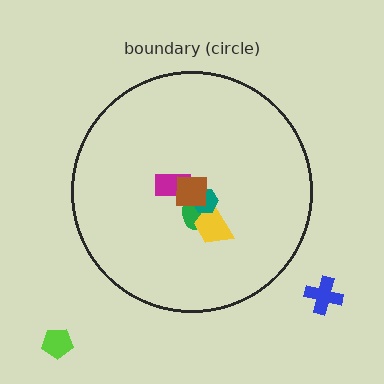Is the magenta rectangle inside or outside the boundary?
Inside.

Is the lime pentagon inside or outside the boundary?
Outside.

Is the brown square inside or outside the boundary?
Inside.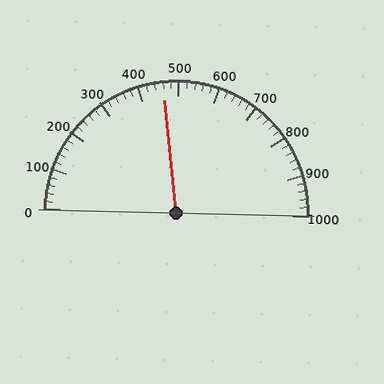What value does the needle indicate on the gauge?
The needle indicates approximately 460.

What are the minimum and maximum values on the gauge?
The gauge ranges from 0 to 1000.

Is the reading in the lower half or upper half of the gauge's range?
The reading is in the lower half of the range (0 to 1000).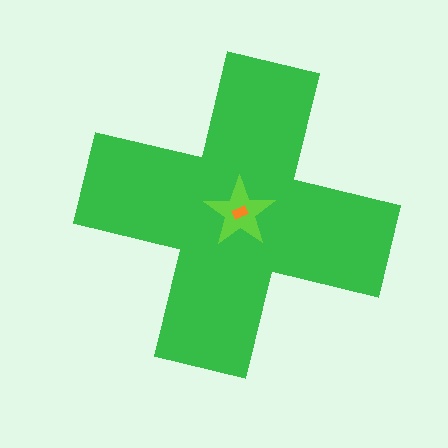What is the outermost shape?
The green cross.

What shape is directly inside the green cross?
The lime star.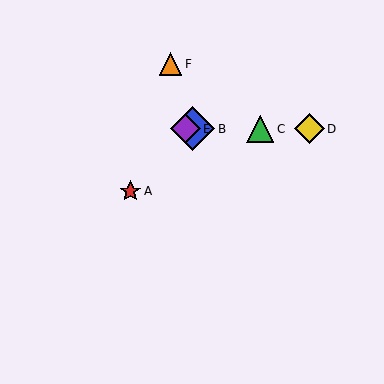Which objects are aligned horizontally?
Objects B, C, D, E are aligned horizontally.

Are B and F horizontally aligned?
No, B is at y≈129 and F is at y≈64.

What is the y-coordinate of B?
Object B is at y≈129.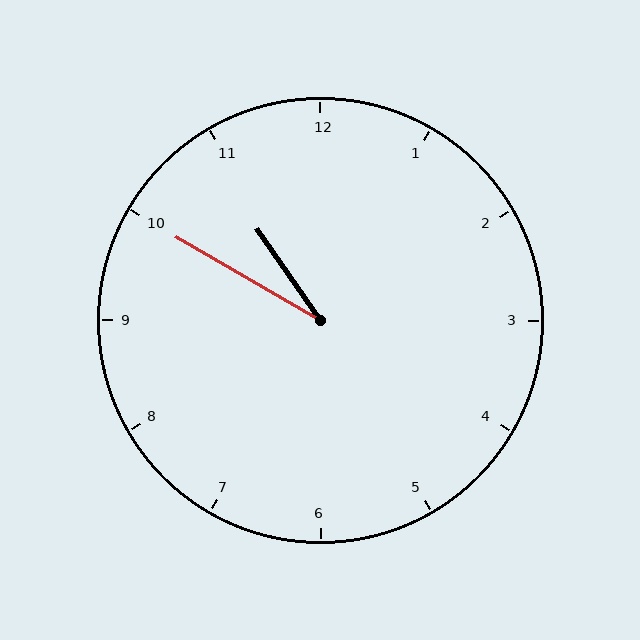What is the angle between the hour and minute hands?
Approximately 25 degrees.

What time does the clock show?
10:50.